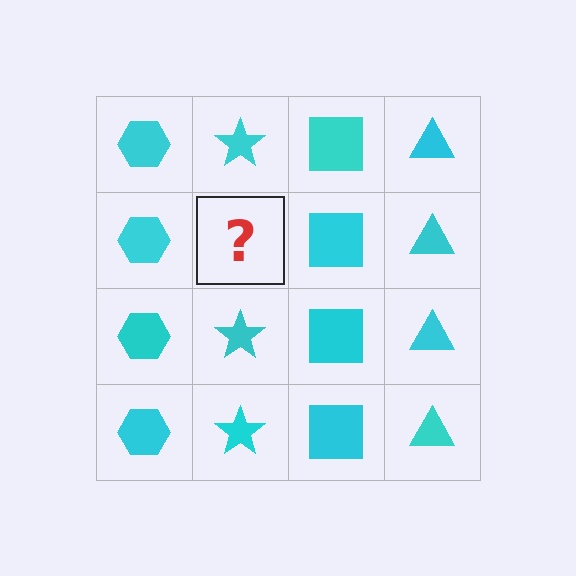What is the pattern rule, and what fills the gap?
The rule is that each column has a consistent shape. The gap should be filled with a cyan star.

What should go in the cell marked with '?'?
The missing cell should contain a cyan star.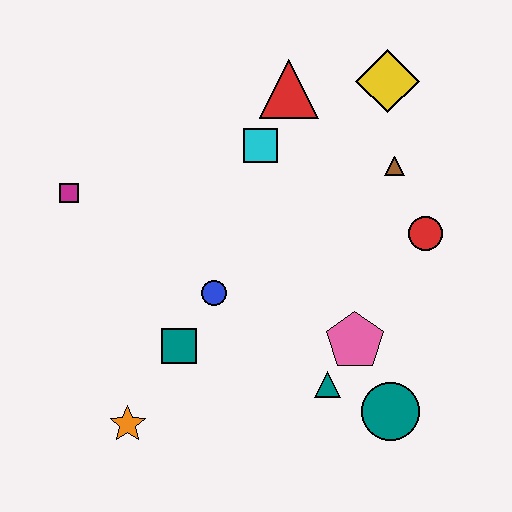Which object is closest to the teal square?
The blue circle is closest to the teal square.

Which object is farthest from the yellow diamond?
The orange star is farthest from the yellow diamond.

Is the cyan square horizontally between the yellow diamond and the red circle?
No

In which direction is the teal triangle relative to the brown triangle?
The teal triangle is below the brown triangle.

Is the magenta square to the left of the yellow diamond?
Yes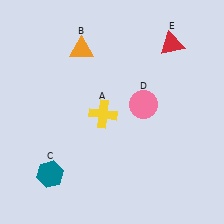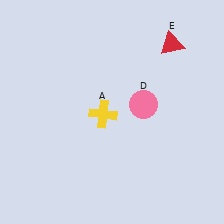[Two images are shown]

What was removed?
The orange triangle (B), the teal hexagon (C) were removed in Image 2.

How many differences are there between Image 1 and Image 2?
There are 2 differences between the two images.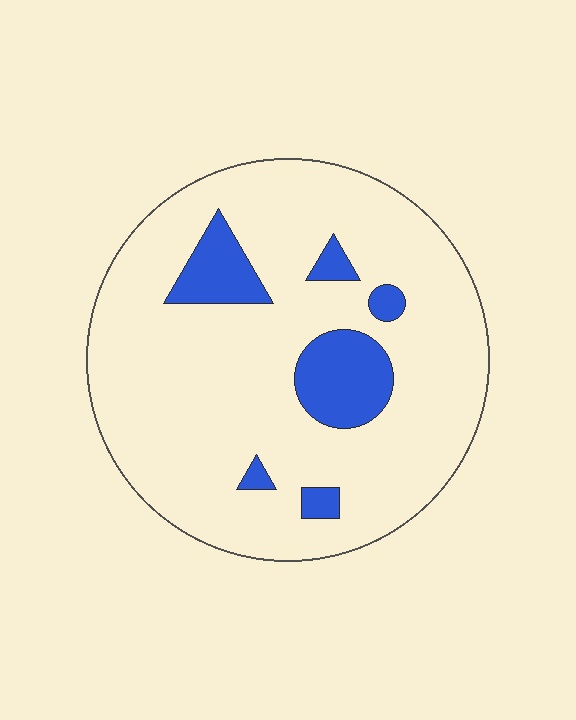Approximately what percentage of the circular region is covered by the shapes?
Approximately 15%.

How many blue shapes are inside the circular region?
6.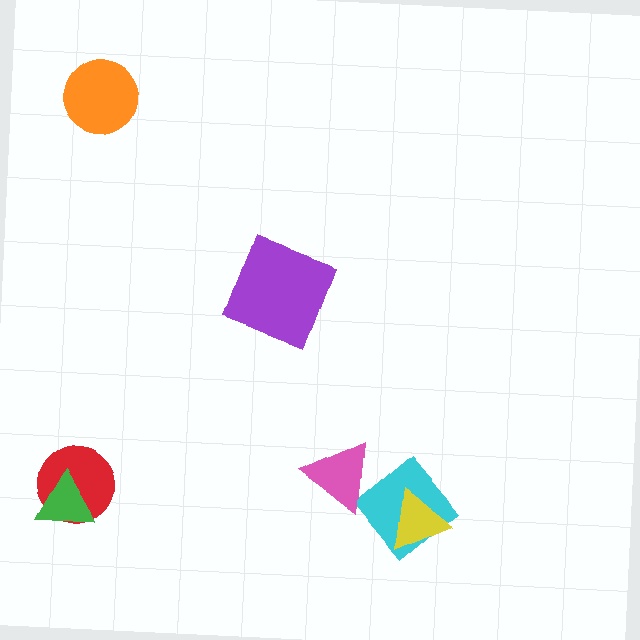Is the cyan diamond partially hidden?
Yes, it is partially covered by another shape.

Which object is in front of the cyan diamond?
The yellow triangle is in front of the cyan diamond.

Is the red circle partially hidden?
Yes, it is partially covered by another shape.